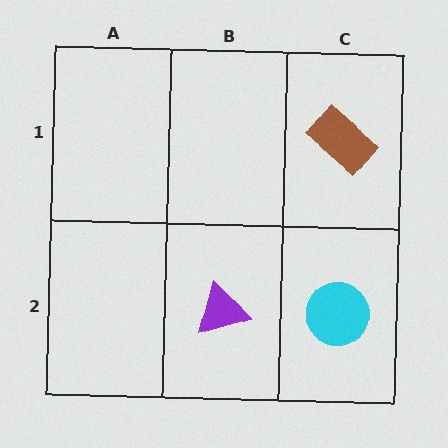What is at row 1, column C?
A brown rectangle.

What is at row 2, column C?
A cyan circle.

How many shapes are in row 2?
2 shapes.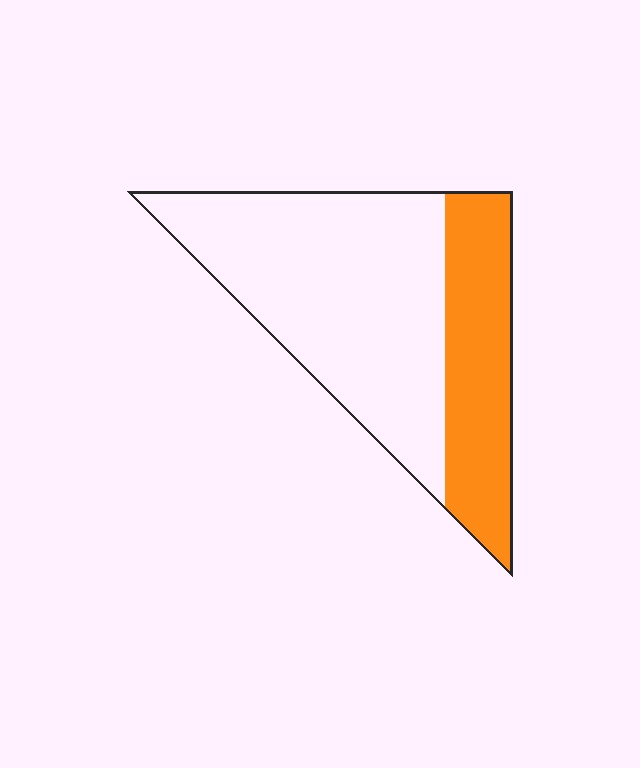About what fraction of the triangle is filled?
About one third (1/3).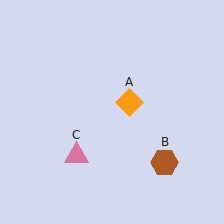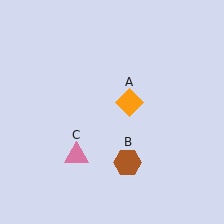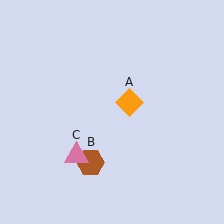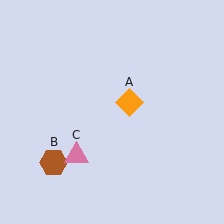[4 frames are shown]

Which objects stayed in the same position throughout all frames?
Orange diamond (object A) and pink triangle (object C) remained stationary.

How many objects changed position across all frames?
1 object changed position: brown hexagon (object B).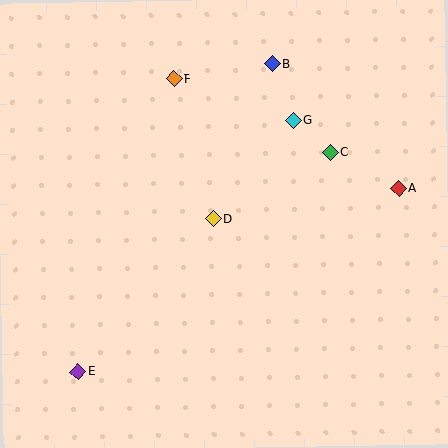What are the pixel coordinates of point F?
Point F is at (174, 78).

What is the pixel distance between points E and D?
The distance between E and D is 204 pixels.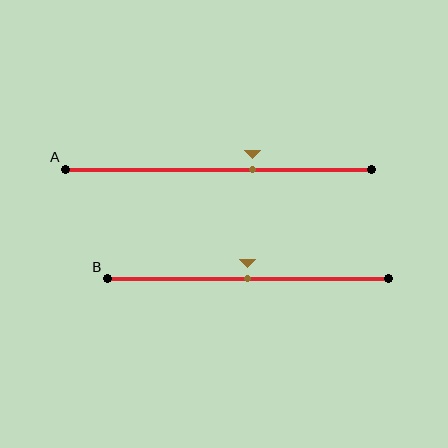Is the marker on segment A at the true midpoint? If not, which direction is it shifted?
No, the marker on segment A is shifted to the right by about 11% of the segment length.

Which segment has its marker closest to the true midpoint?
Segment B has its marker closest to the true midpoint.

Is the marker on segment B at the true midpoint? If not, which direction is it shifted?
Yes, the marker on segment B is at the true midpoint.